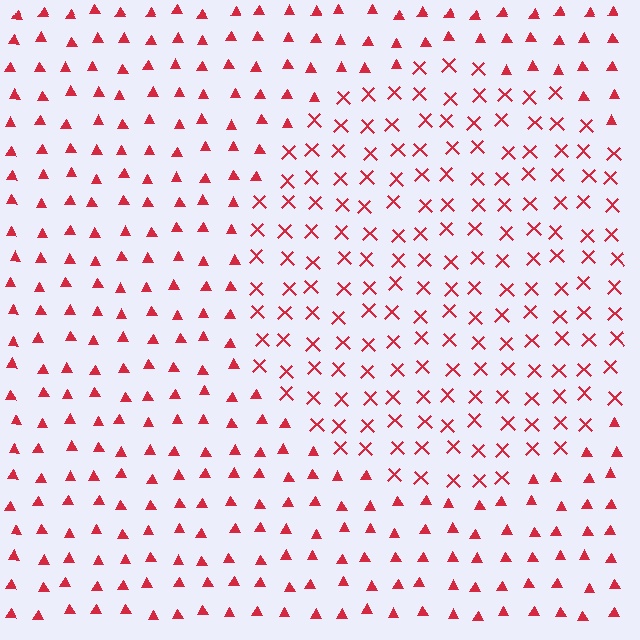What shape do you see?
I see a circle.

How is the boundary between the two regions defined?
The boundary is defined by a change in element shape: X marks inside vs. triangles outside. All elements share the same color and spacing.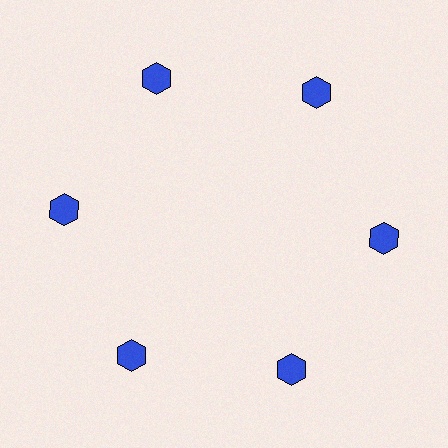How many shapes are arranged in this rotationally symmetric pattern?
There are 6 shapes, arranged in 6 groups of 1.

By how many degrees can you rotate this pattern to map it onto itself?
The pattern maps onto itself every 60 degrees of rotation.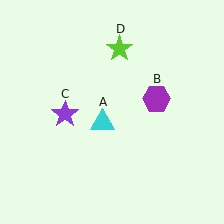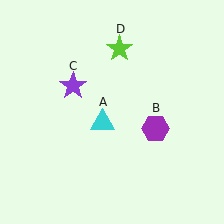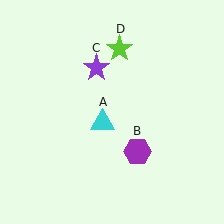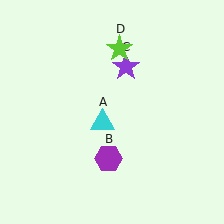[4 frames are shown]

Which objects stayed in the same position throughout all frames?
Cyan triangle (object A) and lime star (object D) remained stationary.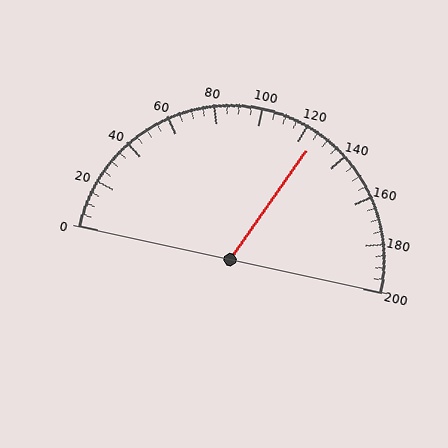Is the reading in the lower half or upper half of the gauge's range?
The reading is in the upper half of the range (0 to 200).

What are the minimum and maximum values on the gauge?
The gauge ranges from 0 to 200.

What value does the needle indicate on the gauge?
The needle indicates approximately 125.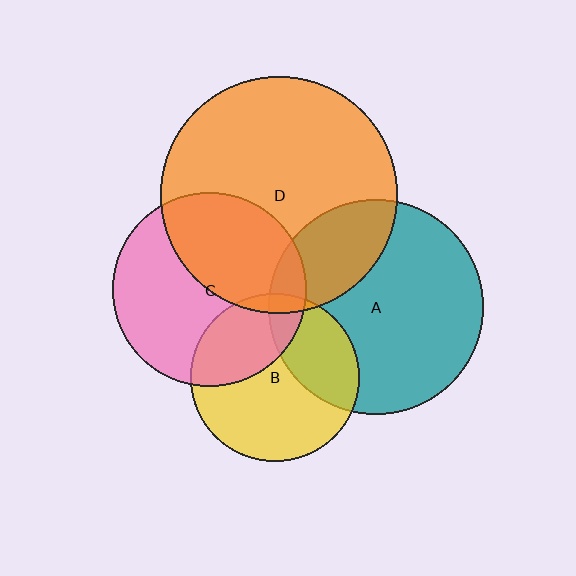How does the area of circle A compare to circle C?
Approximately 1.2 times.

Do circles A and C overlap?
Yes.